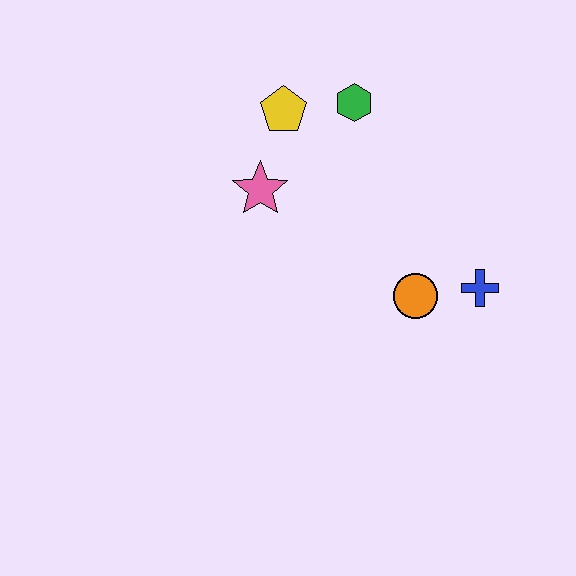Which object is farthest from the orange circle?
The yellow pentagon is farthest from the orange circle.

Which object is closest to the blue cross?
The orange circle is closest to the blue cross.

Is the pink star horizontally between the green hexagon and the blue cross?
No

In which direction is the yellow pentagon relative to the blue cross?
The yellow pentagon is to the left of the blue cross.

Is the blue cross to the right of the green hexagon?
Yes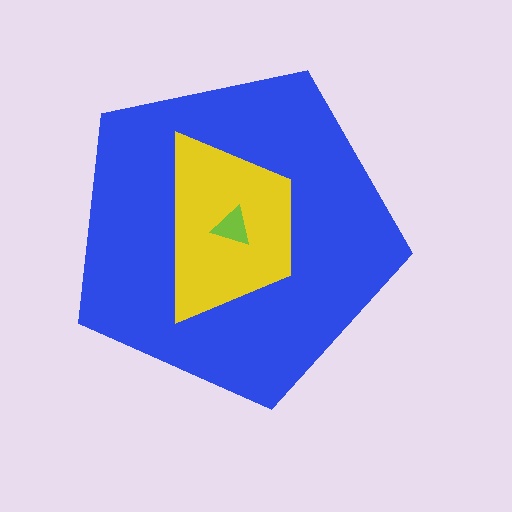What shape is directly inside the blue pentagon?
The yellow trapezoid.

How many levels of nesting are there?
3.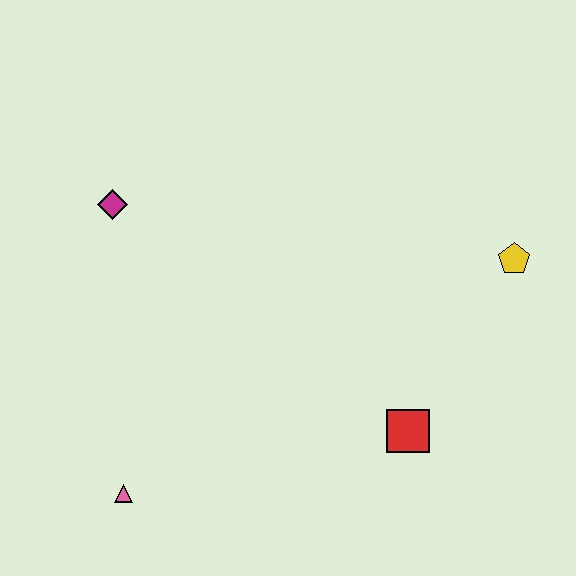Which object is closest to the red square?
The yellow pentagon is closest to the red square.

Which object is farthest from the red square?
The magenta diamond is farthest from the red square.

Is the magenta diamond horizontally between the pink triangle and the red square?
No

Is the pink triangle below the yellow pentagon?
Yes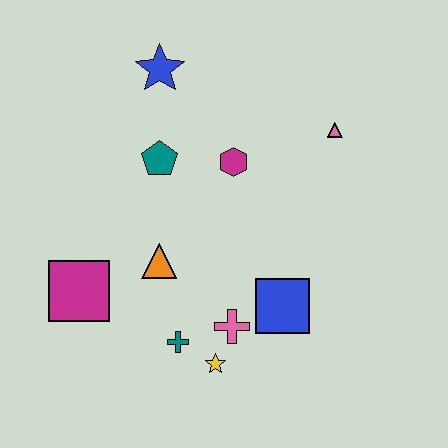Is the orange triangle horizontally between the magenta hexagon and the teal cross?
No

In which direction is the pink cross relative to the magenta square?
The pink cross is to the right of the magenta square.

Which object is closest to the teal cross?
The yellow star is closest to the teal cross.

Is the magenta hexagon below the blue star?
Yes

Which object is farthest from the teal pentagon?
The yellow star is farthest from the teal pentagon.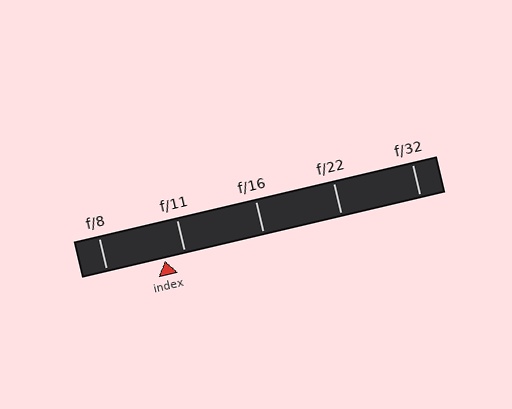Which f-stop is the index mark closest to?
The index mark is closest to f/11.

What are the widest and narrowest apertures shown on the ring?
The widest aperture shown is f/8 and the narrowest is f/32.